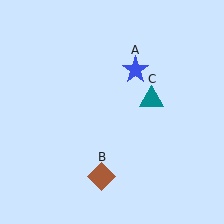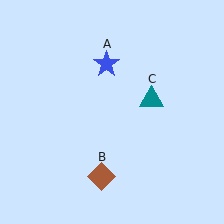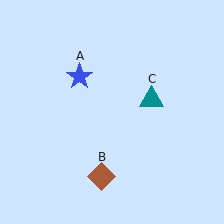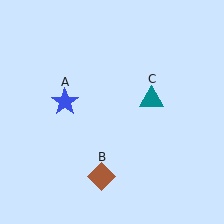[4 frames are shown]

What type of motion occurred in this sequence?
The blue star (object A) rotated counterclockwise around the center of the scene.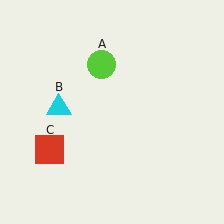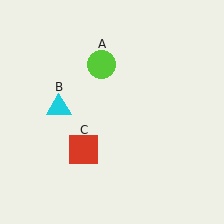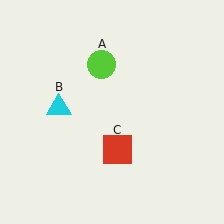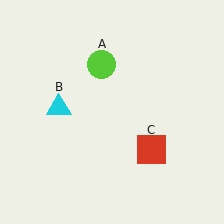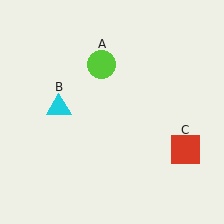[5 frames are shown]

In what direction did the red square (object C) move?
The red square (object C) moved right.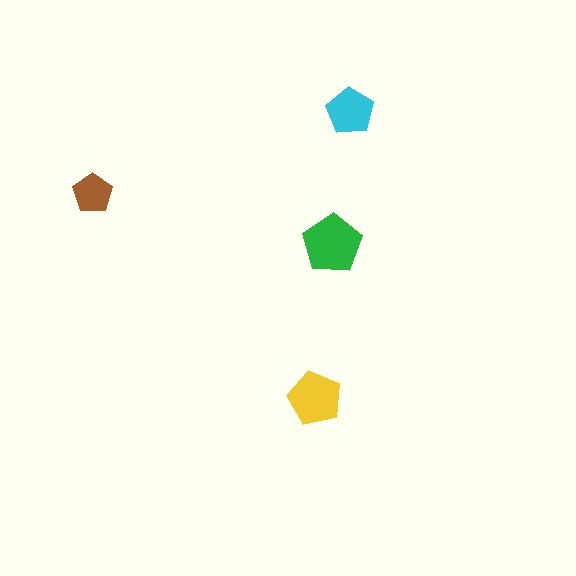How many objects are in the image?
There are 4 objects in the image.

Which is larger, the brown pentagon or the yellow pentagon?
The yellow one.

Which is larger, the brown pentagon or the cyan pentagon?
The cyan one.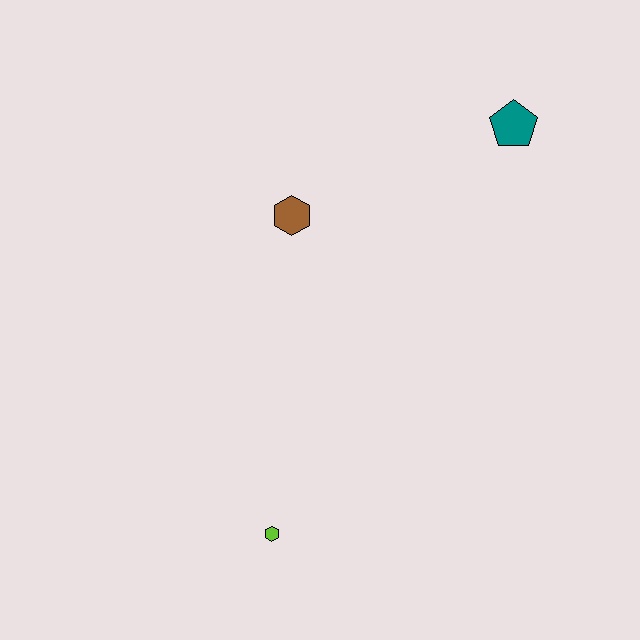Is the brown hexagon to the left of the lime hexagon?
No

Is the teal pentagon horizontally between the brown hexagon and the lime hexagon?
No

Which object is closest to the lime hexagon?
The brown hexagon is closest to the lime hexagon.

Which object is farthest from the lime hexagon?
The teal pentagon is farthest from the lime hexagon.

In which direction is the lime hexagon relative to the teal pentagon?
The lime hexagon is below the teal pentagon.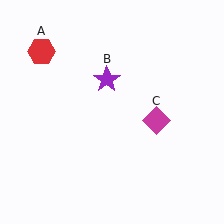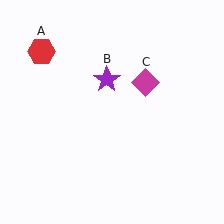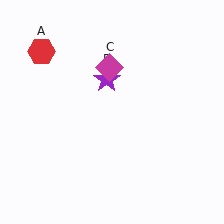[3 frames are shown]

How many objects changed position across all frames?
1 object changed position: magenta diamond (object C).